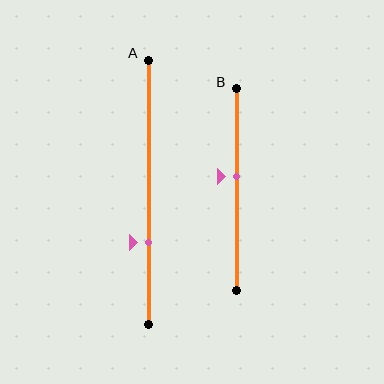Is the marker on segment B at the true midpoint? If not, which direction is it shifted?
No, the marker on segment B is shifted upward by about 6% of the segment length.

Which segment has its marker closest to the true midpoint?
Segment B has its marker closest to the true midpoint.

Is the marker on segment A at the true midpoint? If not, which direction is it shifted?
No, the marker on segment A is shifted downward by about 19% of the segment length.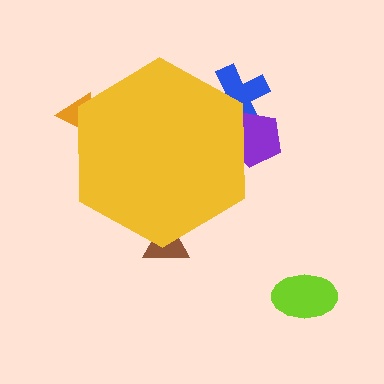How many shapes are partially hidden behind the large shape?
4 shapes are partially hidden.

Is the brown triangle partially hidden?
Yes, the brown triangle is partially hidden behind the yellow hexagon.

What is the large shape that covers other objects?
A yellow hexagon.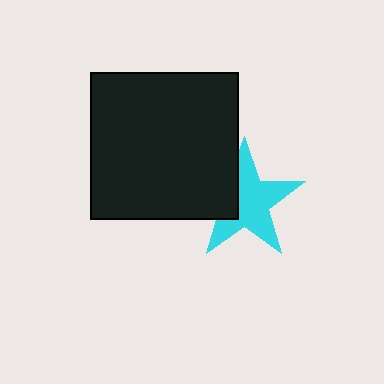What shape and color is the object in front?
The object in front is a black square.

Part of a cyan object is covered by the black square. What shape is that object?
It is a star.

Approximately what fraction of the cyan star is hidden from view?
Roughly 30% of the cyan star is hidden behind the black square.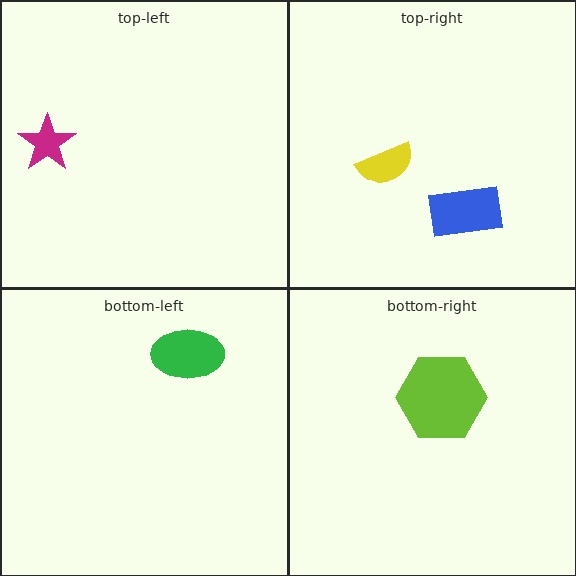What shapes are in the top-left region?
The magenta star.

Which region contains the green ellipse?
The bottom-left region.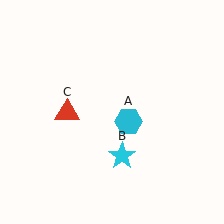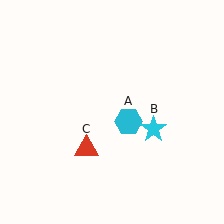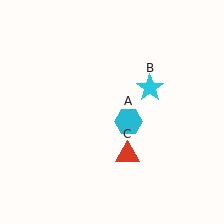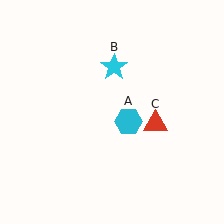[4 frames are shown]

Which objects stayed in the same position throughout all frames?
Cyan hexagon (object A) remained stationary.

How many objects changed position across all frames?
2 objects changed position: cyan star (object B), red triangle (object C).